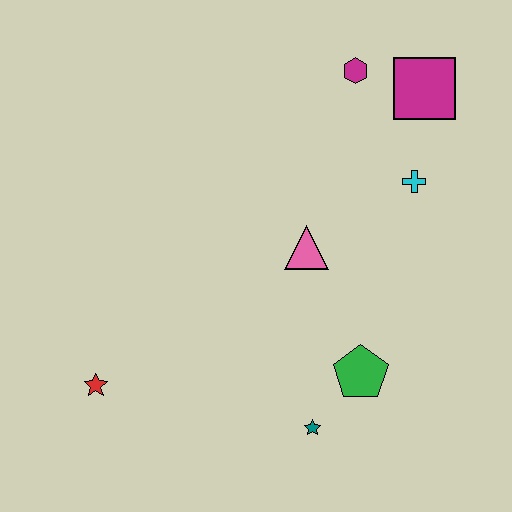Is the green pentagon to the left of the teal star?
No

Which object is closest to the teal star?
The green pentagon is closest to the teal star.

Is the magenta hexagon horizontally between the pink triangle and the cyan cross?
Yes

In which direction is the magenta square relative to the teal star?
The magenta square is above the teal star.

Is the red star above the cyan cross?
No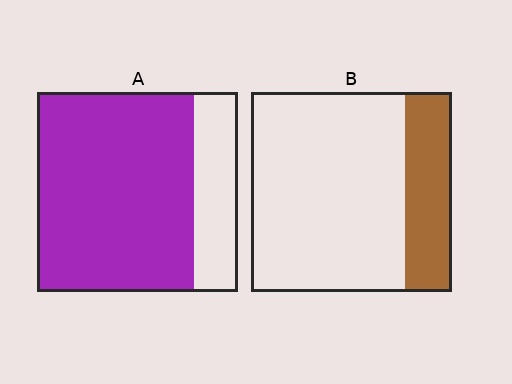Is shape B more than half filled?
No.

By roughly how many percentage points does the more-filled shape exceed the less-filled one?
By roughly 55 percentage points (A over B).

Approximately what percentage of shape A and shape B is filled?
A is approximately 80% and B is approximately 25%.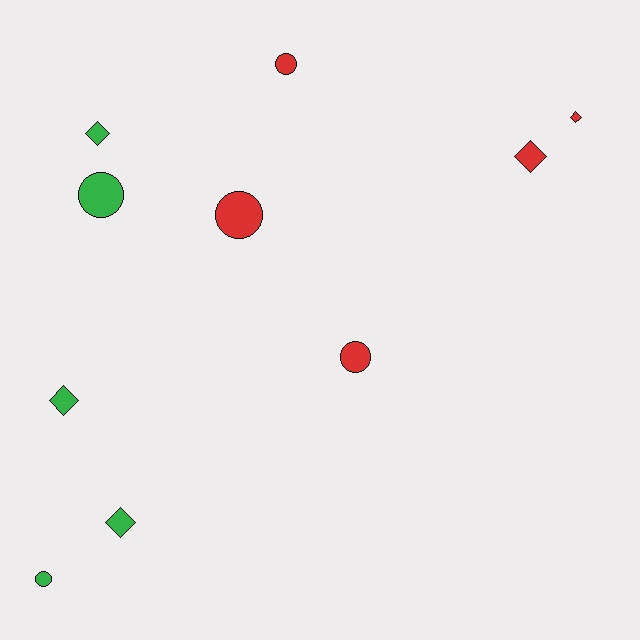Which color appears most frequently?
Green, with 5 objects.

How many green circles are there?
There are 2 green circles.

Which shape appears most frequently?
Circle, with 5 objects.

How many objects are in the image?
There are 10 objects.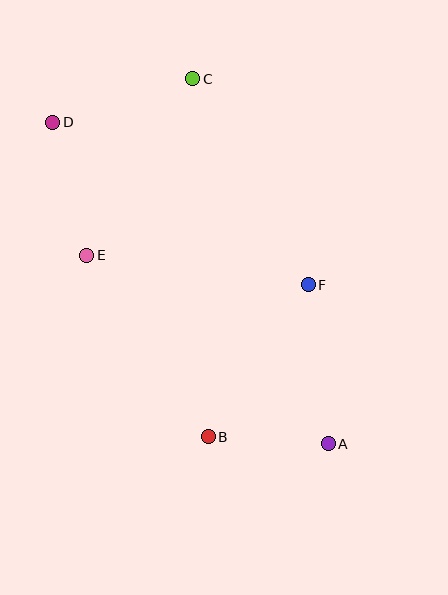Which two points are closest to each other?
Points A and B are closest to each other.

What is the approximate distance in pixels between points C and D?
The distance between C and D is approximately 146 pixels.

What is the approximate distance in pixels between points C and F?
The distance between C and F is approximately 236 pixels.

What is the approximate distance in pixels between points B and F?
The distance between B and F is approximately 182 pixels.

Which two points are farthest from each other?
Points A and D are farthest from each other.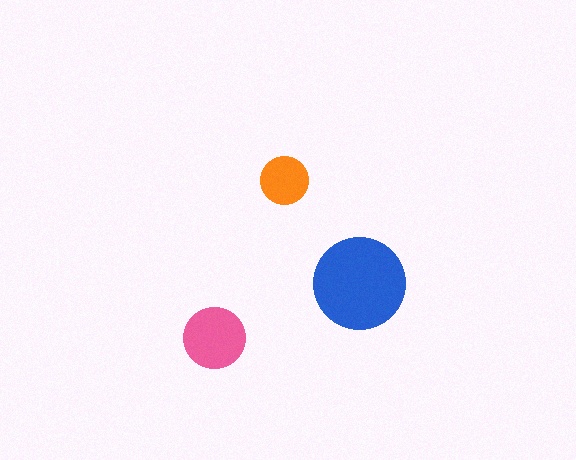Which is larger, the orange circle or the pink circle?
The pink one.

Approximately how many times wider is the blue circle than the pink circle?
About 1.5 times wider.